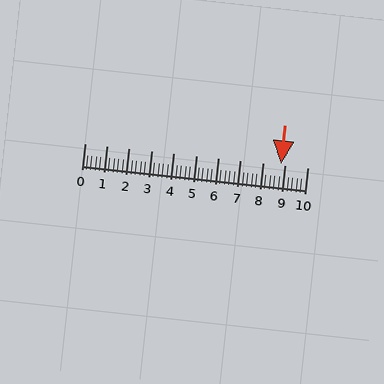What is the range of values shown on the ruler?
The ruler shows values from 0 to 10.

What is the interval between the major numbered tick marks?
The major tick marks are spaced 1 units apart.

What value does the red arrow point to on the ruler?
The red arrow points to approximately 8.8.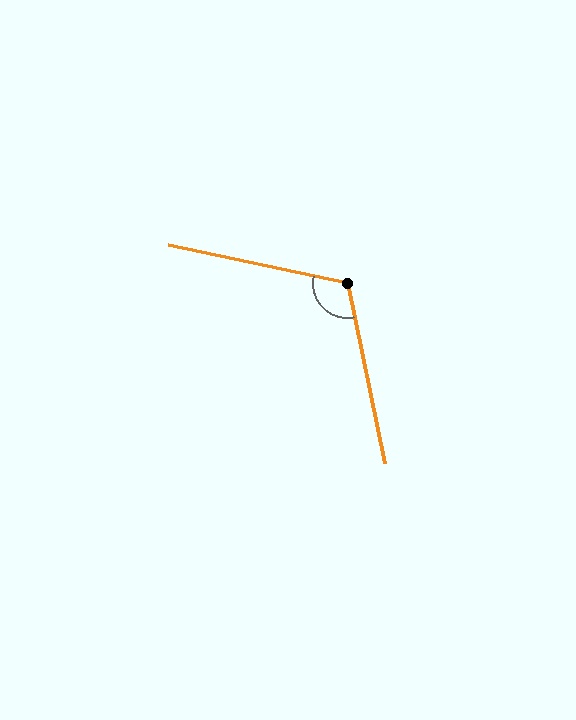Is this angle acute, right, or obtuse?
It is obtuse.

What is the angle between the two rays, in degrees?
Approximately 113 degrees.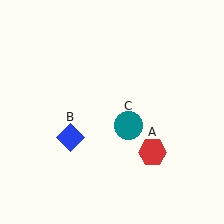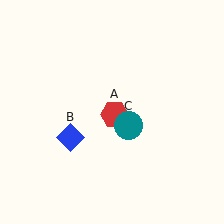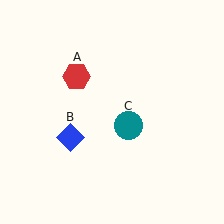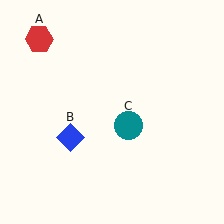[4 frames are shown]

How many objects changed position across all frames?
1 object changed position: red hexagon (object A).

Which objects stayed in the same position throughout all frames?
Blue diamond (object B) and teal circle (object C) remained stationary.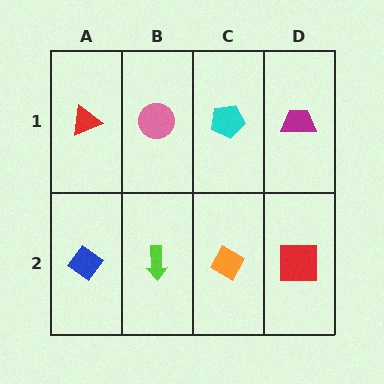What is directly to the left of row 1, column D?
A cyan pentagon.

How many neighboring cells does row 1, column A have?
2.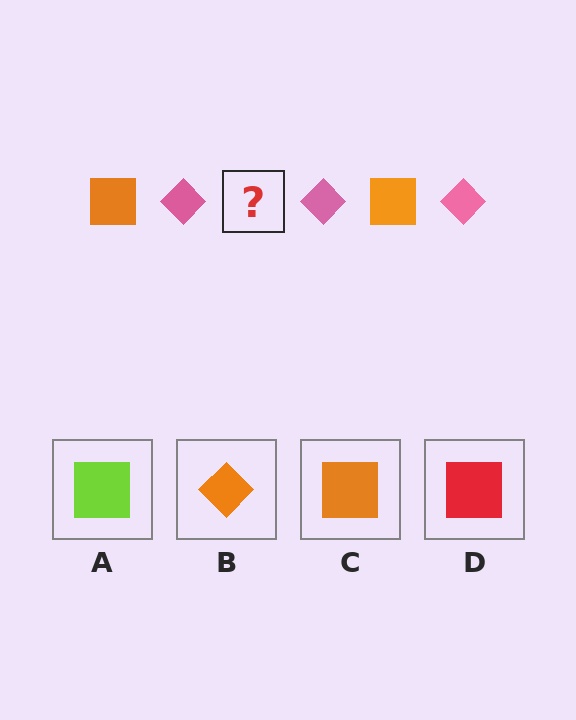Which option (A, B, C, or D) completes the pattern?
C.